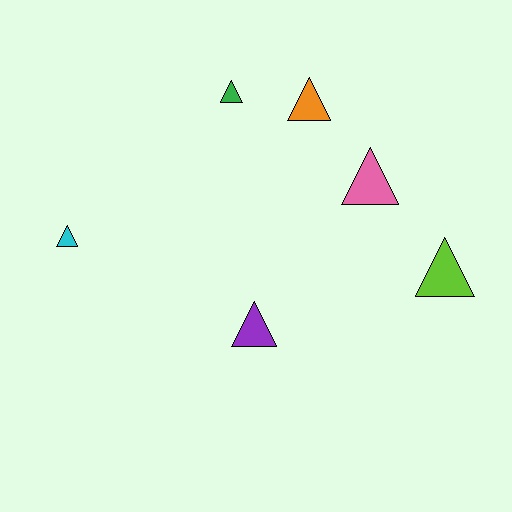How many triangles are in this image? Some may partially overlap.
There are 6 triangles.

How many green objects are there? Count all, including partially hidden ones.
There is 1 green object.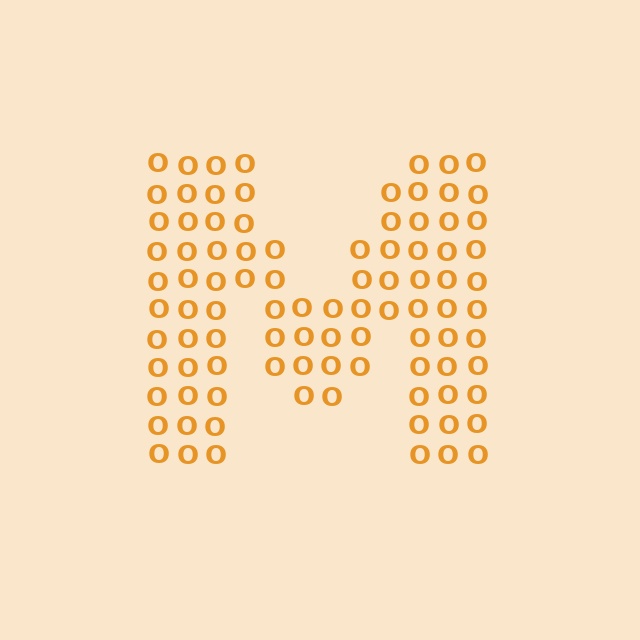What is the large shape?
The large shape is the letter M.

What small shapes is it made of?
It is made of small letter O's.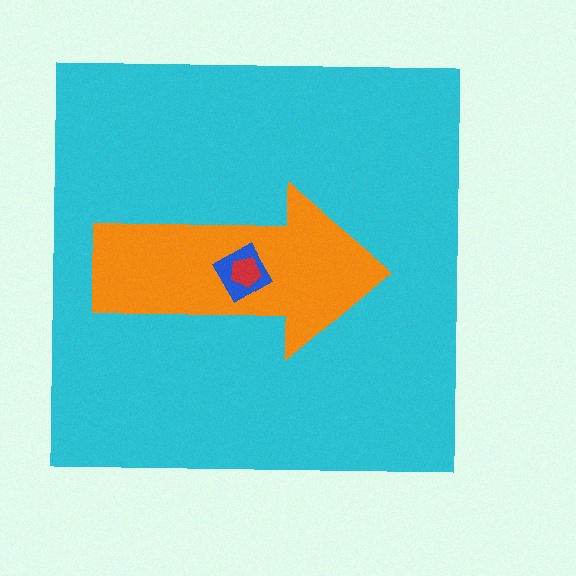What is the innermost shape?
The red pentagon.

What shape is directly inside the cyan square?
The orange arrow.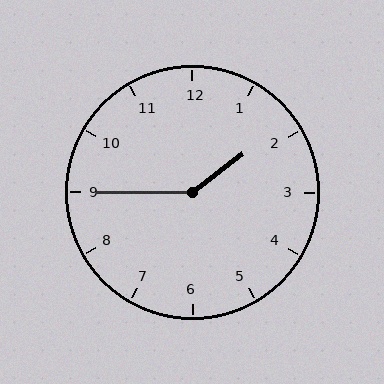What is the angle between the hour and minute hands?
Approximately 142 degrees.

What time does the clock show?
1:45.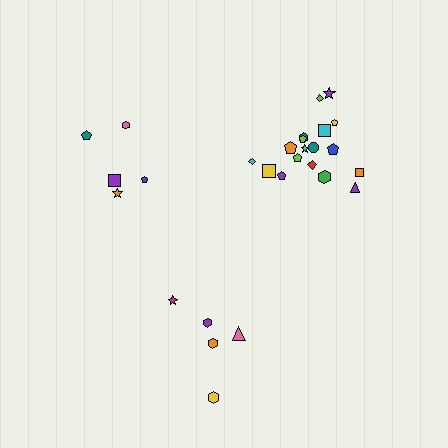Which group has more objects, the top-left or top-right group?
The top-right group.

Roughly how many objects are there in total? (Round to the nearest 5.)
Roughly 30 objects in total.